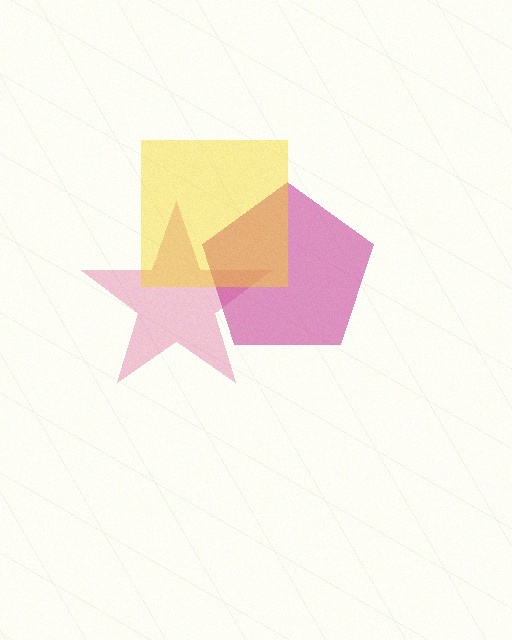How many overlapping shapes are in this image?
There are 3 overlapping shapes in the image.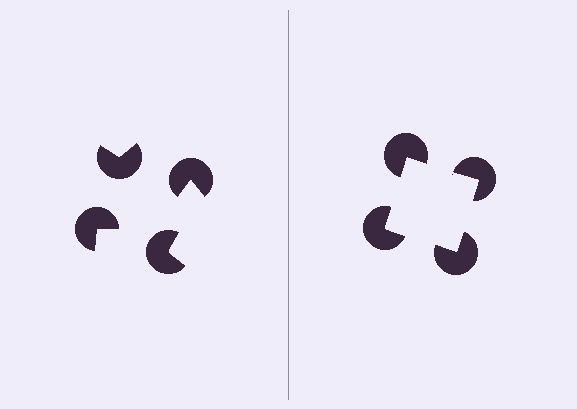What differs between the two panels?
The pac-man discs are positioned identically on both sides; only the wedge orientations differ. On the right they align to a square; on the left they are misaligned.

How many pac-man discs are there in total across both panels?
8 — 4 on each side.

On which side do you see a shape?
An illusory square appears on the right side. On the left side the wedge cuts are rotated, so no coherent shape forms.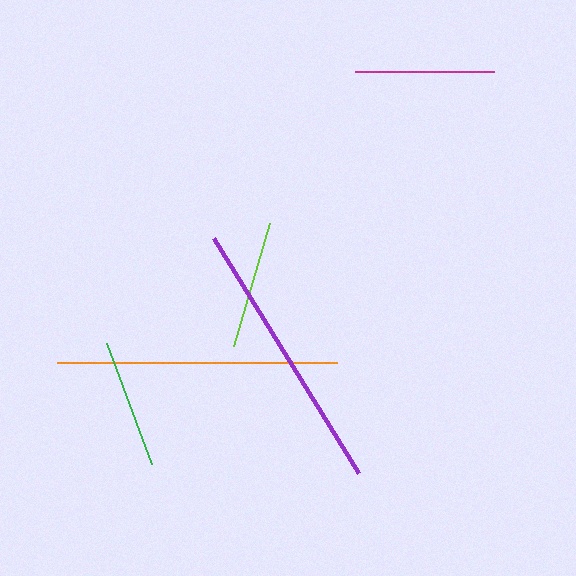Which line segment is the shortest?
The green line is the shortest at approximately 128 pixels.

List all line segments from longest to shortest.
From longest to shortest: orange, purple, magenta, lime, green.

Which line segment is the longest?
The orange line is the longest at approximately 280 pixels.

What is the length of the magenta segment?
The magenta segment is approximately 139 pixels long.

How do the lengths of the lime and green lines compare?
The lime and green lines are approximately the same length.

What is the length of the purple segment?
The purple segment is approximately 275 pixels long.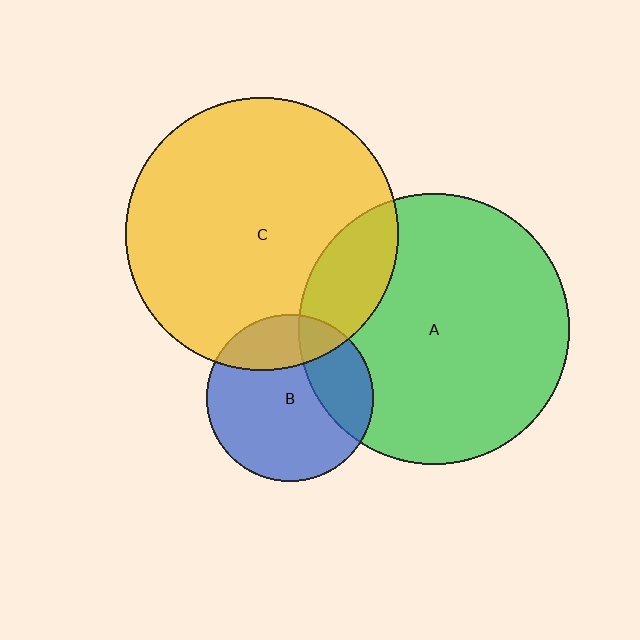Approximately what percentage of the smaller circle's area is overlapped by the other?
Approximately 25%.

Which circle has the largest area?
Circle C (yellow).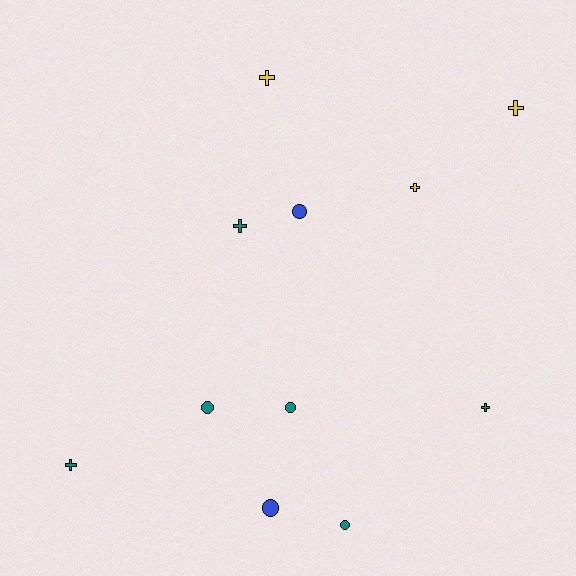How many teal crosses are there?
There are 3 teal crosses.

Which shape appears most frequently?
Cross, with 6 objects.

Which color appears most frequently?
Teal, with 6 objects.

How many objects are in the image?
There are 11 objects.